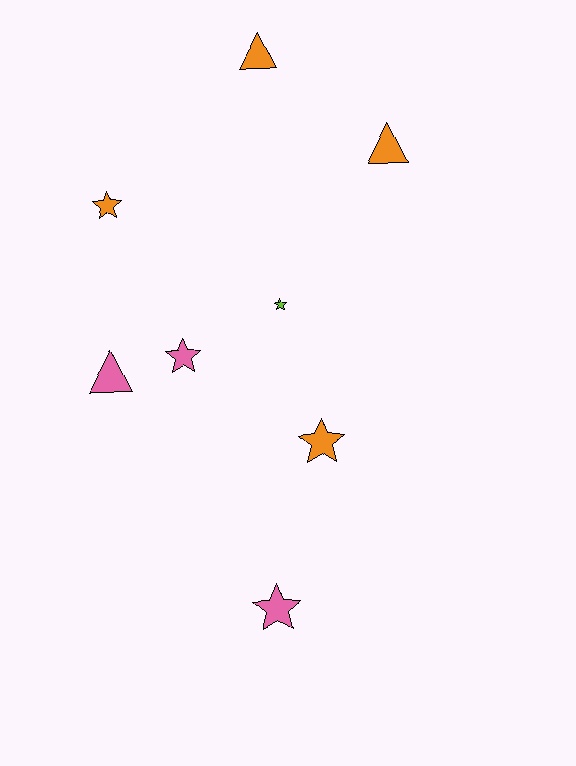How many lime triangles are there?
There are no lime triangles.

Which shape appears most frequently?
Star, with 5 objects.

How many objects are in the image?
There are 8 objects.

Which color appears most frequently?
Orange, with 4 objects.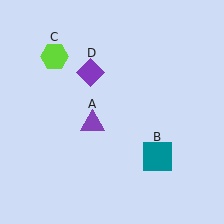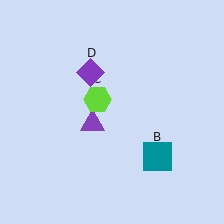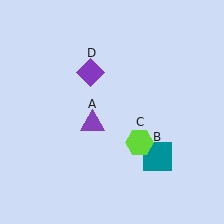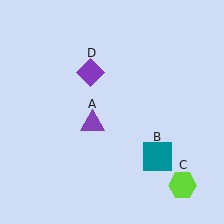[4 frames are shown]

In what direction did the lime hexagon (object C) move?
The lime hexagon (object C) moved down and to the right.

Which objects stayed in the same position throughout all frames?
Purple triangle (object A) and teal square (object B) and purple diamond (object D) remained stationary.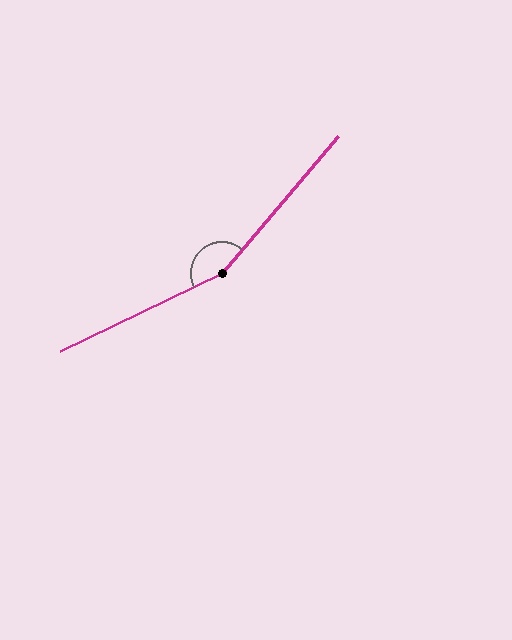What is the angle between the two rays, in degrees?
Approximately 156 degrees.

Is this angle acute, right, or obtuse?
It is obtuse.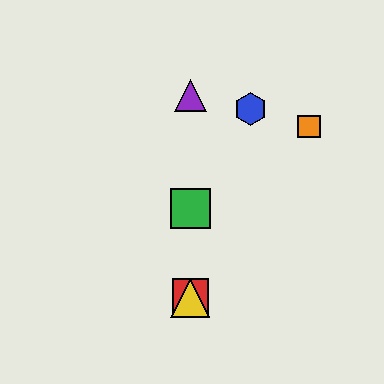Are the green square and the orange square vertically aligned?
No, the green square is at x≈190 and the orange square is at x≈309.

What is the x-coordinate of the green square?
The green square is at x≈190.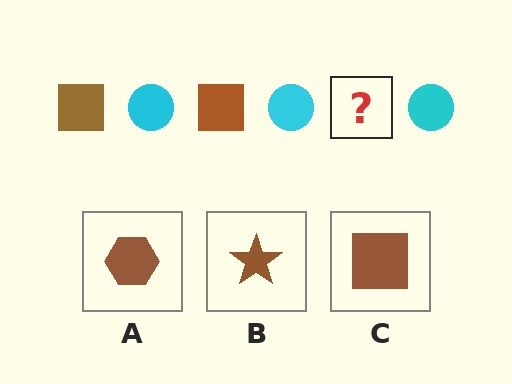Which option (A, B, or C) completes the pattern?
C.